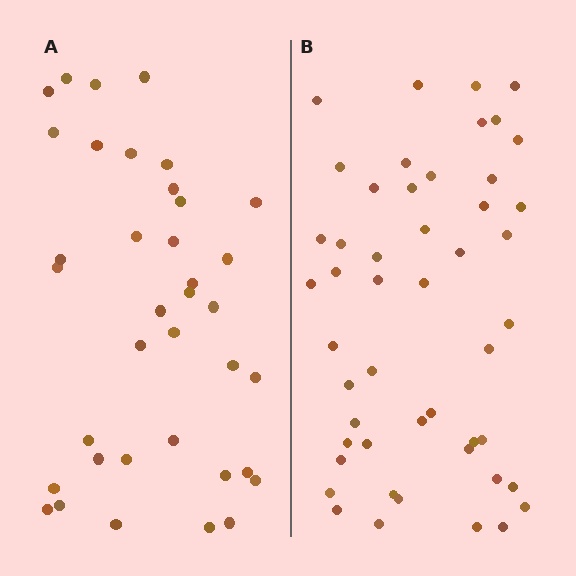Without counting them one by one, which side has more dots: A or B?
Region B (the right region) has more dots.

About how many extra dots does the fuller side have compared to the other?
Region B has roughly 12 or so more dots than region A.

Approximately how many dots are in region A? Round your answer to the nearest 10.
About 40 dots. (The exact count is 37, which rounds to 40.)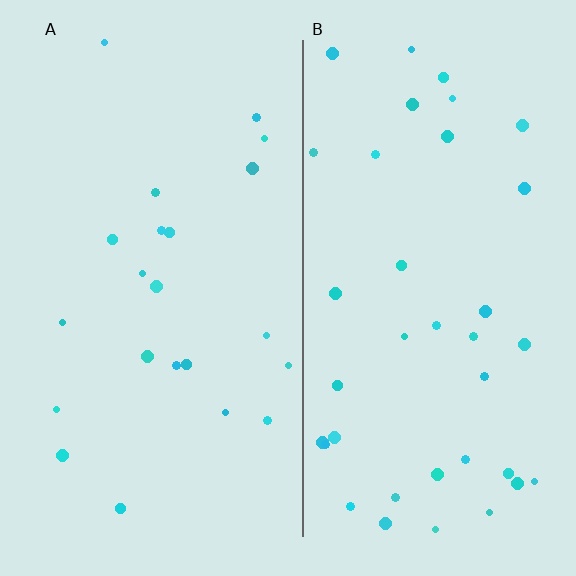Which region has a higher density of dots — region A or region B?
B (the right).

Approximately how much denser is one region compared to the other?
Approximately 1.8× — region B over region A.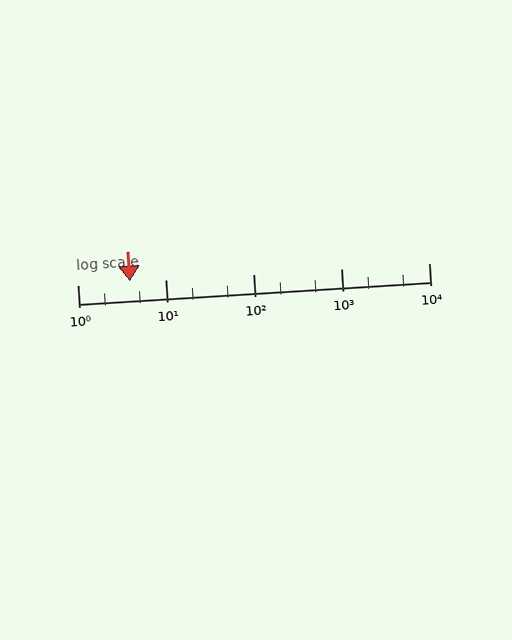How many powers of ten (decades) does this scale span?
The scale spans 4 decades, from 1 to 10000.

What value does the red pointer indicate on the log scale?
The pointer indicates approximately 4.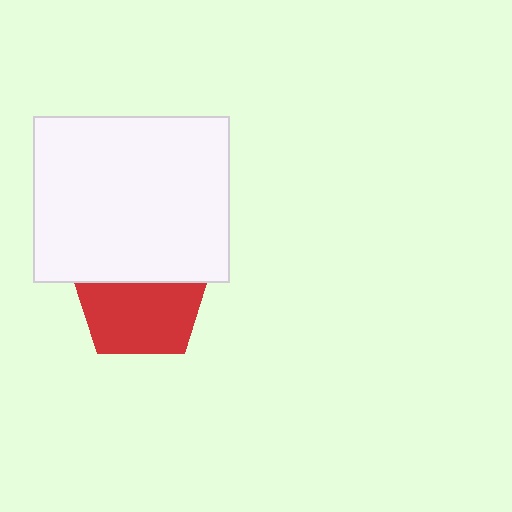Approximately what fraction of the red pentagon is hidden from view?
Roughly 41% of the red pentagon is hidden behind the white rectangle.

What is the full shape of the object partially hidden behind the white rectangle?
The partially hidden object is a red pentagon.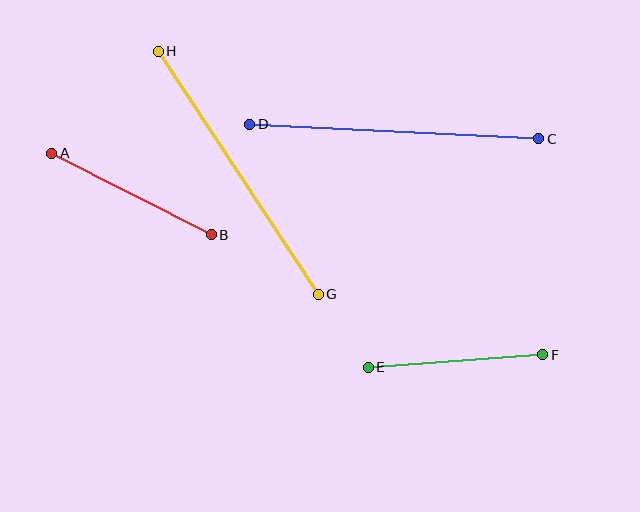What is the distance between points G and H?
The distance is approximately 291 pixels.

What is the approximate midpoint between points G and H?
The midpoint is at approximately (238, 173) pixels.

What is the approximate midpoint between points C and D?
The midpoint is at approximately (394, 131) pixels.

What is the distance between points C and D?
The distance is approximately 289 pixels.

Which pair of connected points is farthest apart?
Points G and H are farthest apart.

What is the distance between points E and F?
The distance is approximately 175 pixels.